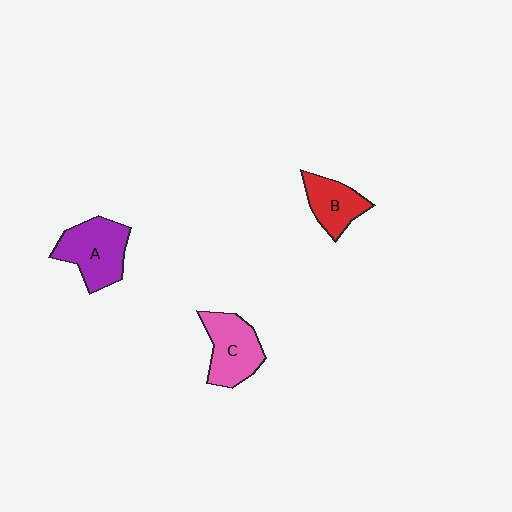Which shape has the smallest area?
Shape B (red).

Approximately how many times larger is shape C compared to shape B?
Approximately 1.3 times.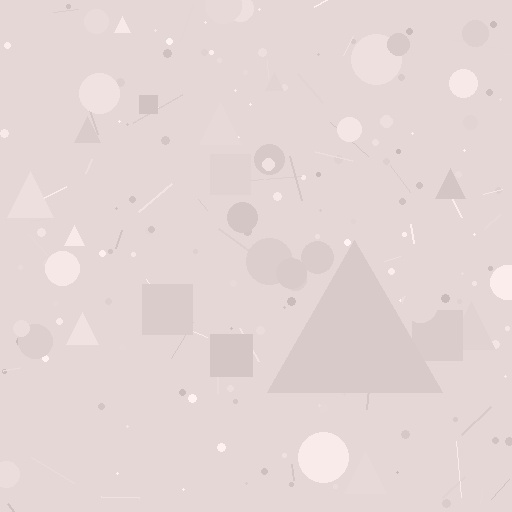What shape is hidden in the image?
A triangle is hidden in the image.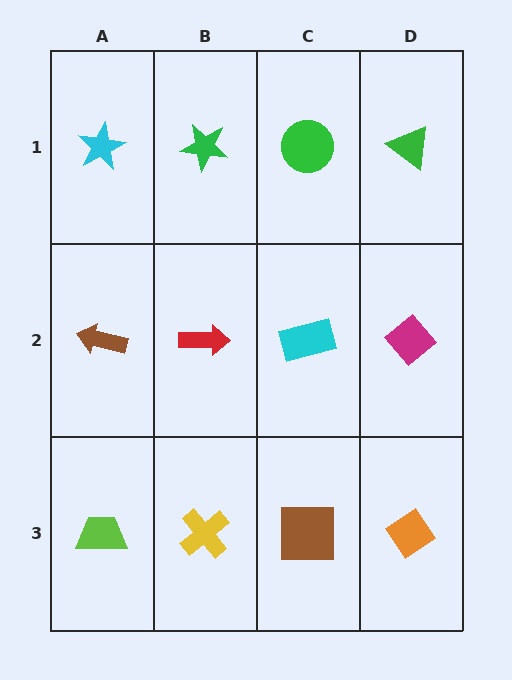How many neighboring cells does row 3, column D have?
2.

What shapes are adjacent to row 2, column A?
A cyan star (row 1, column A), a lime trapezoid (row 3, column A), a red arrow (row 2, column B).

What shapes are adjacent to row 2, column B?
A green star (row 1, column B), a yellow cross (row 3, column B), a brown arrow (row 2, column A), a cyan rectangle (row 2, column C).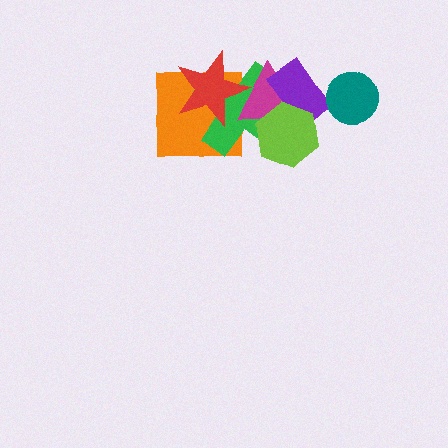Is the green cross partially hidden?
Yes, it is partially covered by another shape.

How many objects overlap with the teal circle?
0 objects overlap with the teal circle.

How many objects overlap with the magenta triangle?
4 objects overlap with the magenta triangle.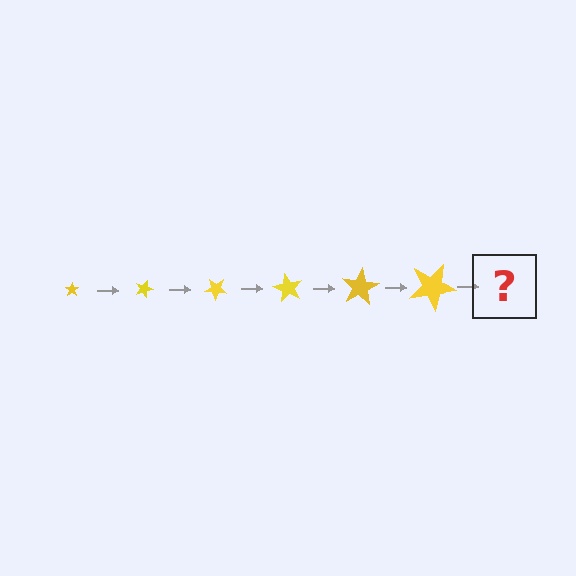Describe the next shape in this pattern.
It should be a star, larger than the previous one and rotated 120 degrees from the start.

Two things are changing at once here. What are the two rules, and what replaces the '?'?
The two rules are that the star grows larger each step and it rotates 20 degrees each step. The '?' should be a star, larger than the previous one and rotated 120 degrees from the start.